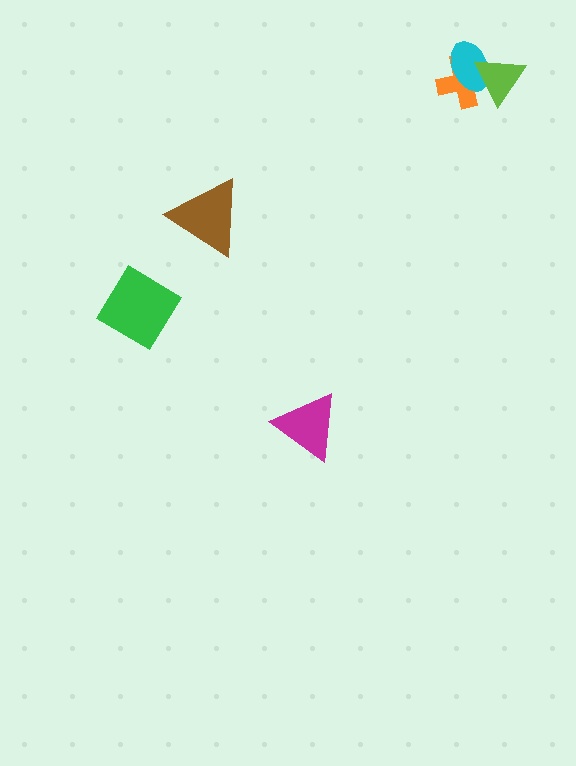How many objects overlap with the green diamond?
0 objects overlap with the green diamond.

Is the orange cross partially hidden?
Yes, it is partially covered by another shape.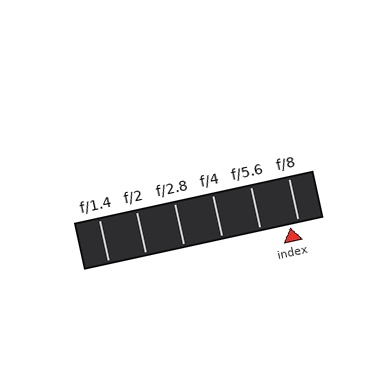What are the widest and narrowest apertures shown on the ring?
The widest aperture shown is f/1.4 and the narrowest is f/8.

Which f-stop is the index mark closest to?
The index mark is closest to f/8.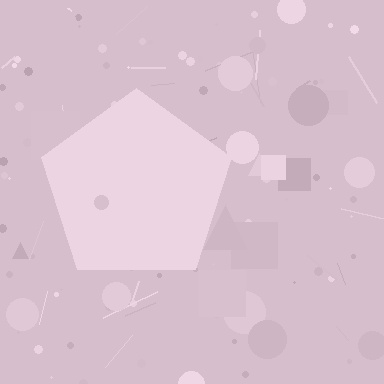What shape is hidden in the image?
A pentagon is hidden in the image.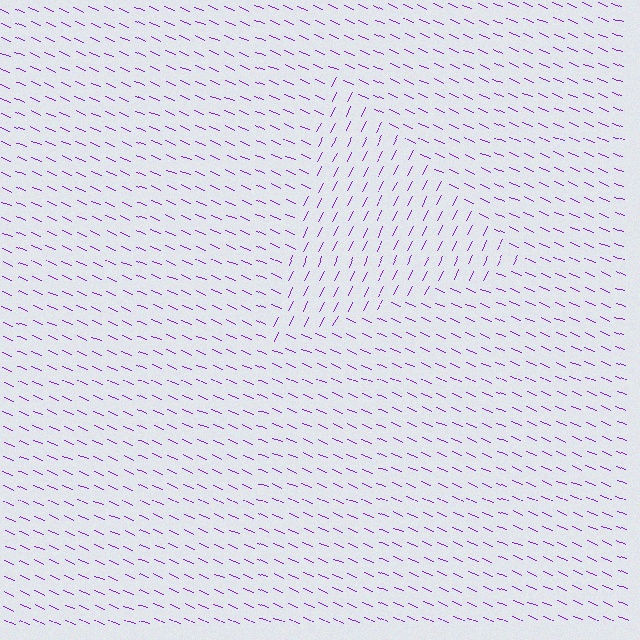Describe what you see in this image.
The image is filled with small purple line segments. A triangle region in the image has lines oriented differently from the surrounding lines, creating a visible texture boundary.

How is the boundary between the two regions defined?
The boundary is defined purely by a change in line orientation (approximately 86 degrees difference). All lines are the same color and thickness.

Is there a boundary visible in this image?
Yes, there is a texture boundary formed by a change in line orientation.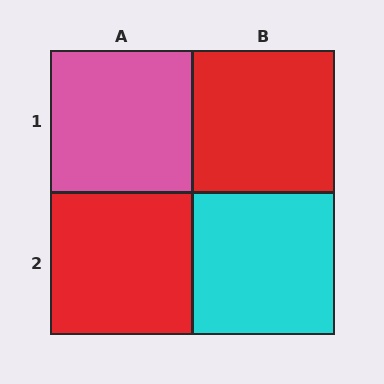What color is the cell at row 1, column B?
Red.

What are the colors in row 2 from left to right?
Red, cyan.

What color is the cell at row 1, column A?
Pink.